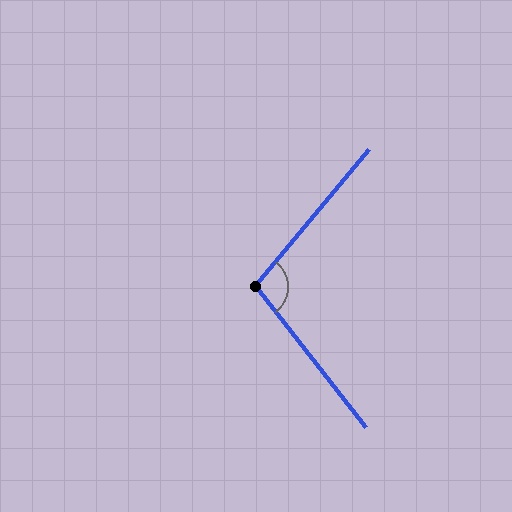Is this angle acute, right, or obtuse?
It is obtuse.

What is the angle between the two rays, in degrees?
Approximately 102 degrees.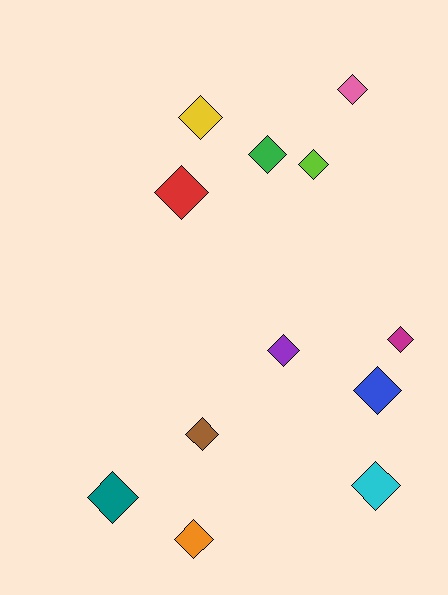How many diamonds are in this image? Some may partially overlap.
There are 12 diamonds.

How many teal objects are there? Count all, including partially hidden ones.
There is 1 teal object.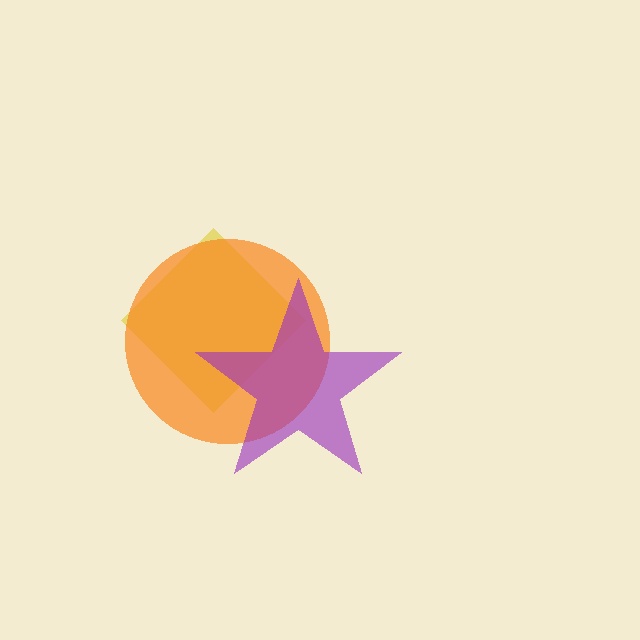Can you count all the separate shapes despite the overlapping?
Yes, there are 3 separate shapes.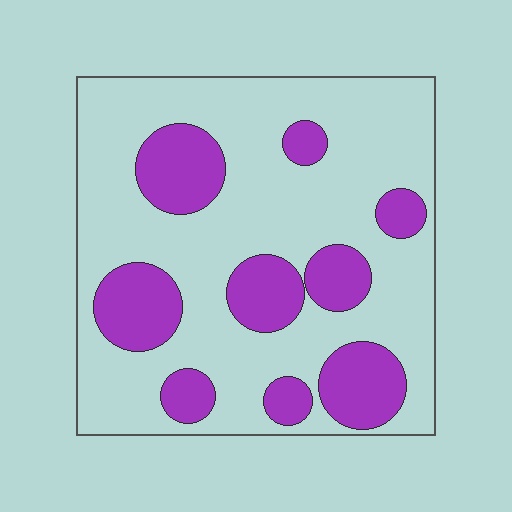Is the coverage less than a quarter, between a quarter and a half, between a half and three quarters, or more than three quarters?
Between a quarter and a half.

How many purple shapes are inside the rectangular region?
9.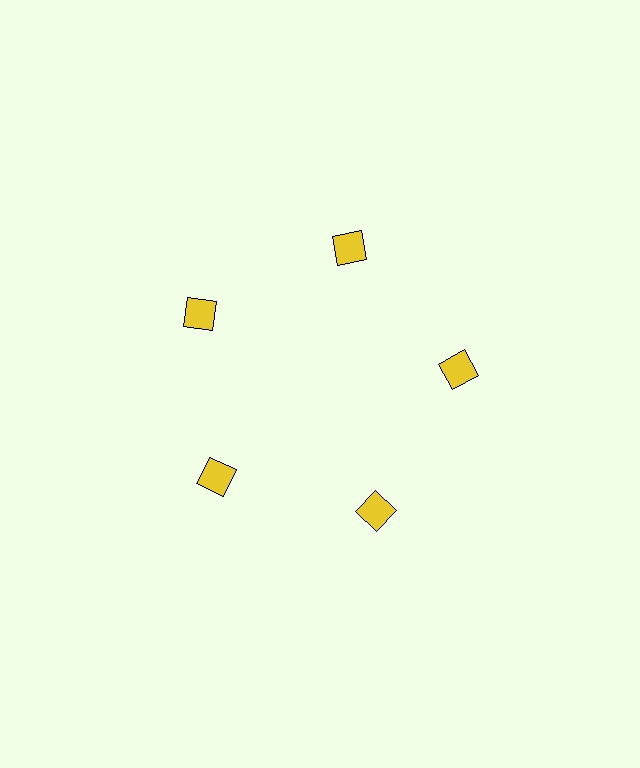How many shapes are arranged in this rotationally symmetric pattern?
There are 5 shapes, arranged in 5 groups of 1.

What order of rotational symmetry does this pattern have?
This pattern has 5-fold rotational symmetry.